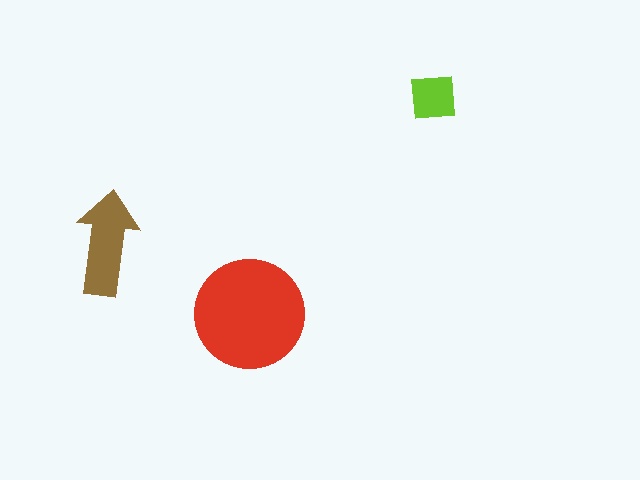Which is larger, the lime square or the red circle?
The red circle.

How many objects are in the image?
There are 3 objects in the image.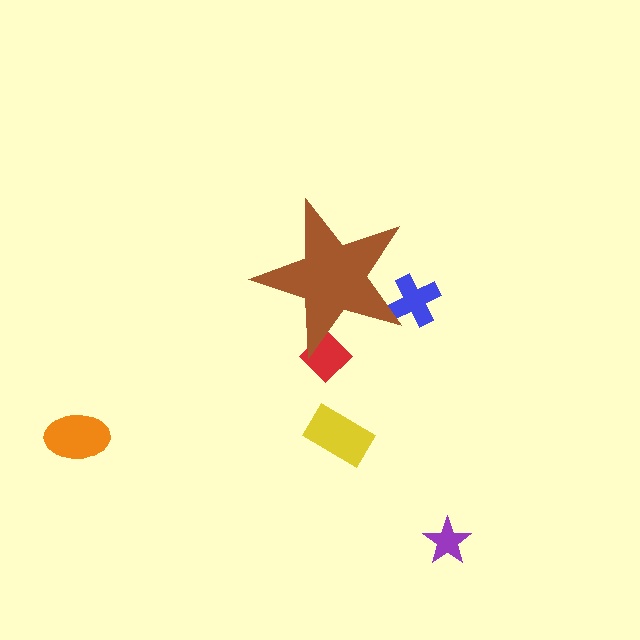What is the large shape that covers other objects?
A brown star.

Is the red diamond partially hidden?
Yes, the red diamond is partially hidden behind the brown star.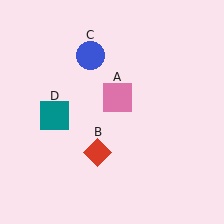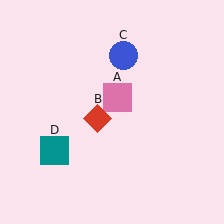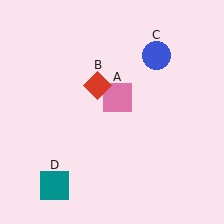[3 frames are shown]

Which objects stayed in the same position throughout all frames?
Pink square (object A) remained stationary.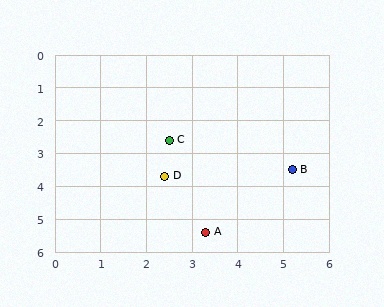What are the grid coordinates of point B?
Point B is at approximately (5.2, 3.5).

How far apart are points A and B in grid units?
Points A and B are about 2.7 grid units apart.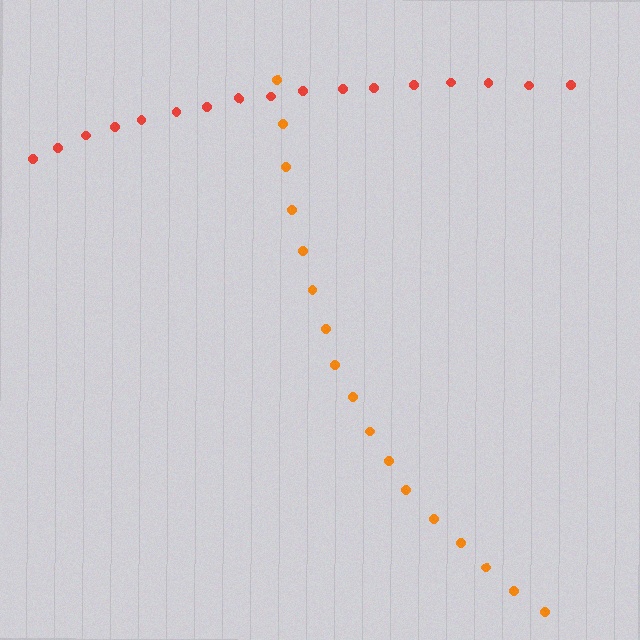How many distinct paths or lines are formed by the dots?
There are 2 distinct paths.